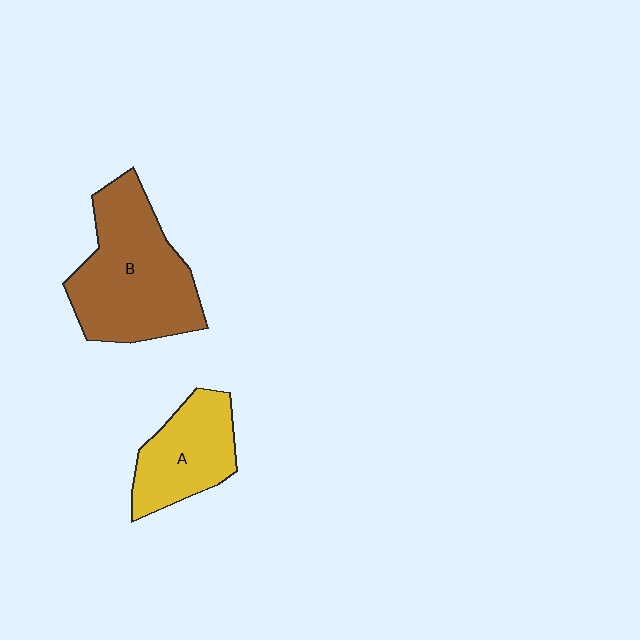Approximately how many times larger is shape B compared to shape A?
Approximately 1.7 times.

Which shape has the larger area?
Shape B (brown).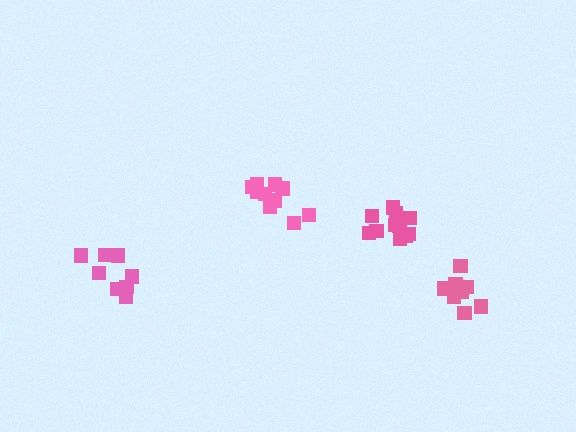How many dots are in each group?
Group 1: 12 dots, Group 2: 10 dots, Group 3: 9 dots, Group 4: 8 dots (39 total).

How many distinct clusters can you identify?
There are 4 distinct clusters.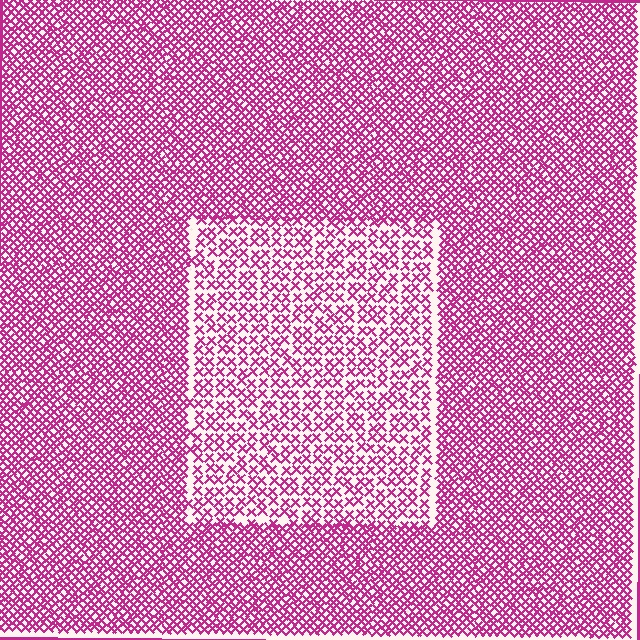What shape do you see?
I see a rectangle.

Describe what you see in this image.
The image contains small magenta elements arranged at two different densities. A rectangle-shaped region is visible where the elements are less densely packed than the surrounding area.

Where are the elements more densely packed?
The elements are more densely packed outside the rectangle boundary.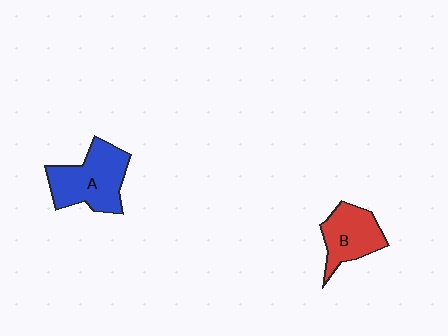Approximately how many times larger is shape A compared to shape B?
Approximately 1.4 times.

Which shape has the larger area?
Shape A (blue).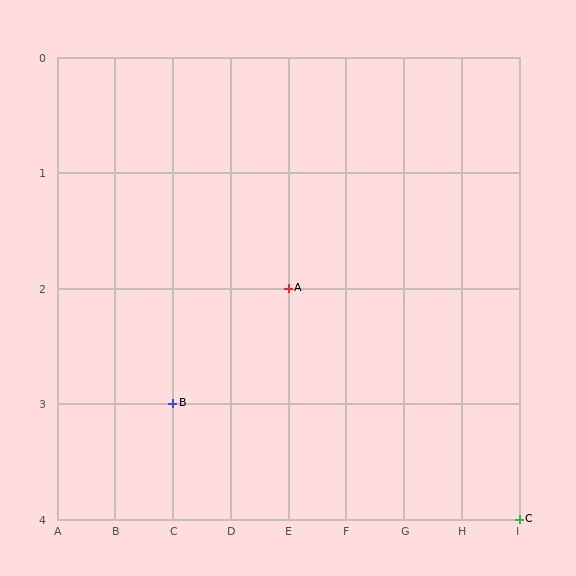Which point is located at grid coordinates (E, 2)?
Point A is at (E, 2).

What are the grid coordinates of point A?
Point A is at grid coordinates (E, 2).